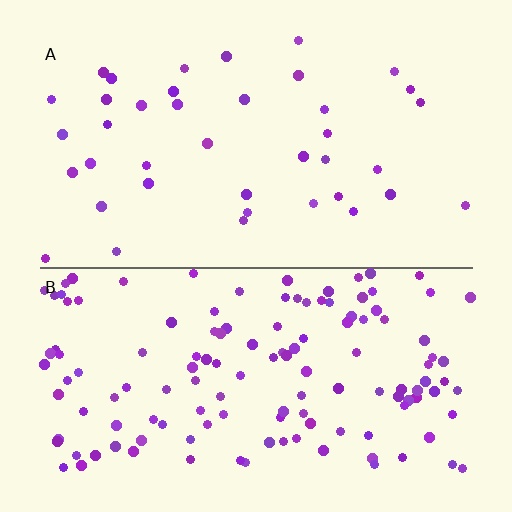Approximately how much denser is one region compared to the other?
Approximately 3.4× — region B over region A.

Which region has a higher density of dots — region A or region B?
B (the bottom).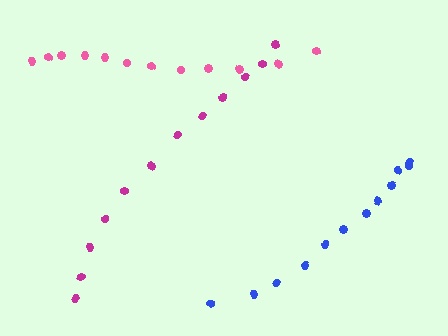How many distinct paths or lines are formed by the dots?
There are 3 distinct paths.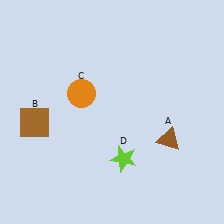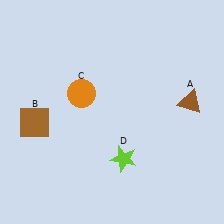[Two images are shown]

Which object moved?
The brown triangle (A) moved up.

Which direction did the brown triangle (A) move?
The brown triangle (A) moved up.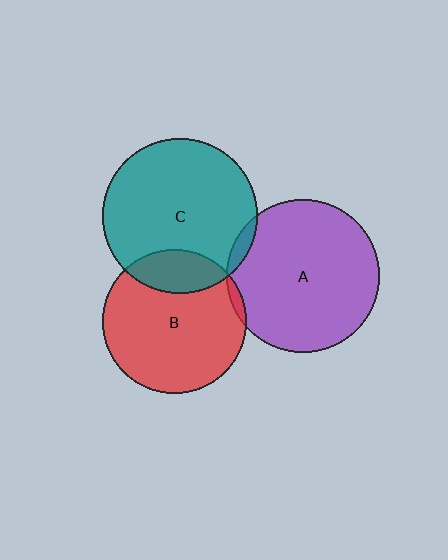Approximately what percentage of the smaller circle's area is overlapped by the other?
Approximately 5%.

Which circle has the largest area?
Circle C (teal).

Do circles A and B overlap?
Yes.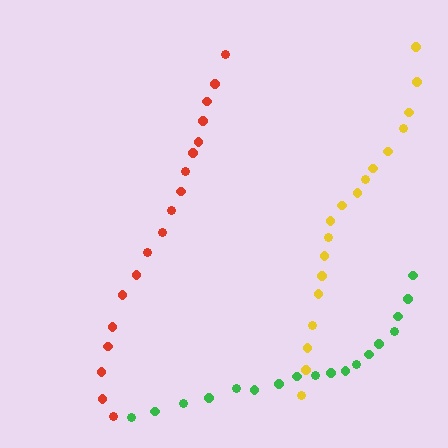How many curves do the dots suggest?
There are 3 distinct paths.